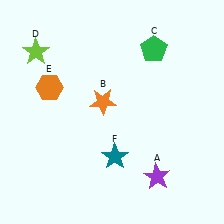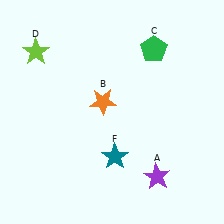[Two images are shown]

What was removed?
The orange hexagon (E) was removed in Image 2.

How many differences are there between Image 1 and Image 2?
There is 1 difference between the two images.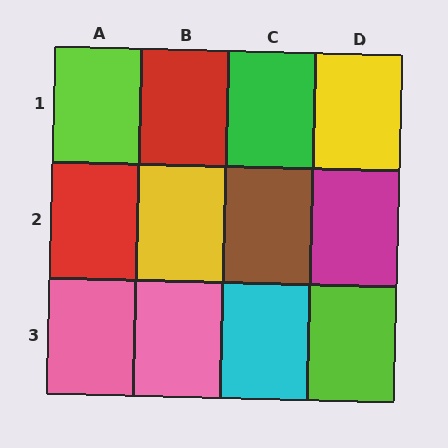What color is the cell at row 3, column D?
Lime.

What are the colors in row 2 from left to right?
Red, yellow, brown, magenta.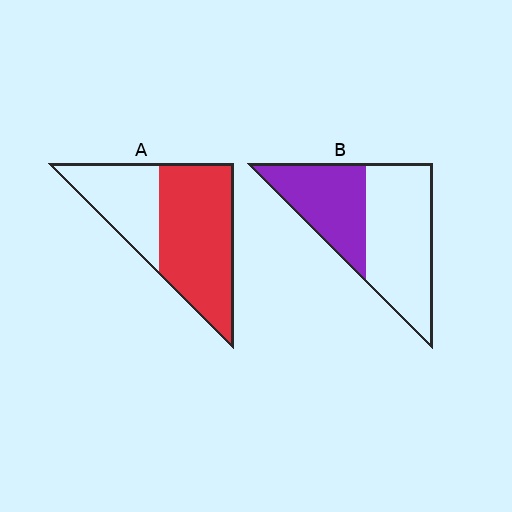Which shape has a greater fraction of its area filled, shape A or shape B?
Shape A.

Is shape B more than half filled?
No.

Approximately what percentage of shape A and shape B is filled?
A is approximately 65% and B is approximately 40%.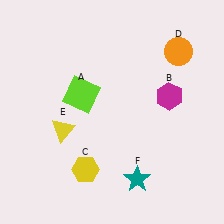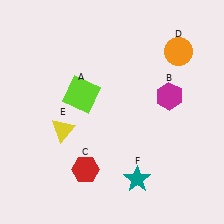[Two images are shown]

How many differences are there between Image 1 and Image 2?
There is 1 difference between the two images.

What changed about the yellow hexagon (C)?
In Image 1, C is yellow. In Image 2, it changed to red.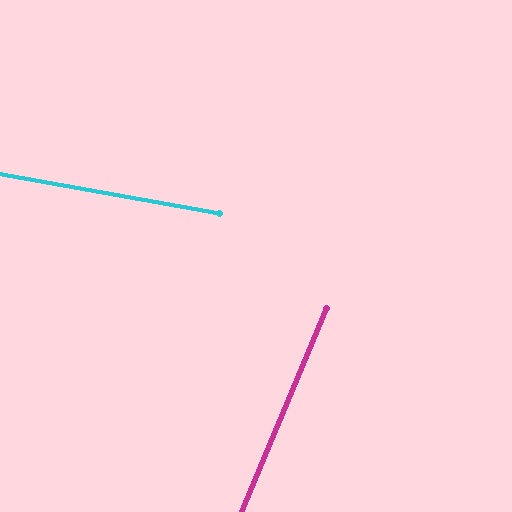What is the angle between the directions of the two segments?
Approximately 77 degrees.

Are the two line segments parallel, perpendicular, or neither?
Neither parallel nor perpendicular — they differ by about 77°.